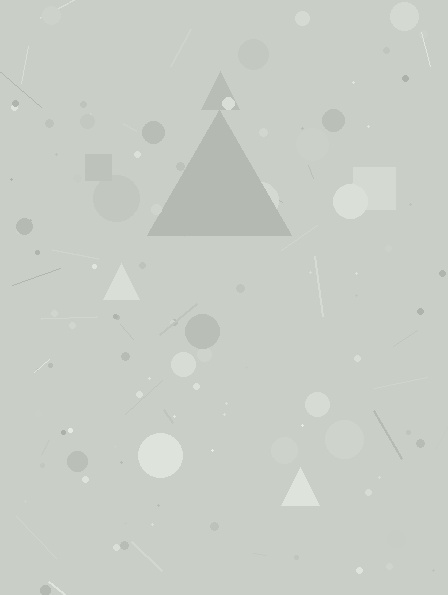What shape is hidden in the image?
A triangle is hidden in the image.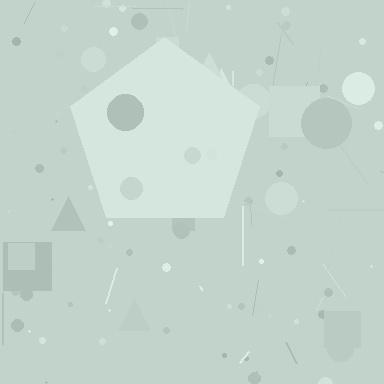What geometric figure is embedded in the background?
A pentagon is embedded in the background.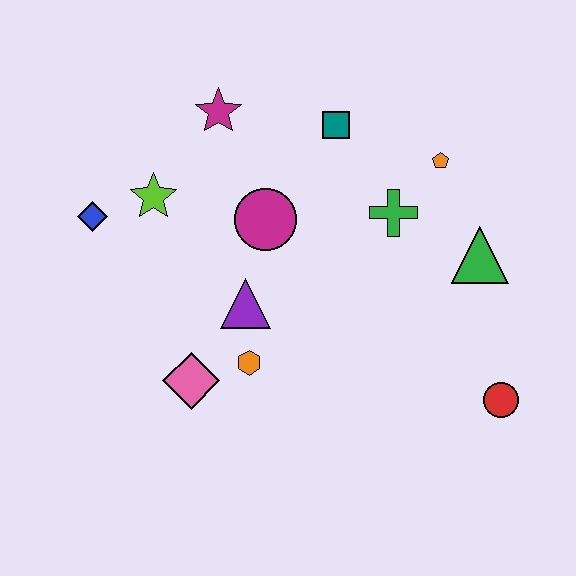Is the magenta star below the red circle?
No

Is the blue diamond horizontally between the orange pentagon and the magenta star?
No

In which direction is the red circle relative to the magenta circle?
The red circle is to the right of the magenta circle.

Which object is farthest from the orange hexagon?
The orange pentagon is farthest from the orange hexagon.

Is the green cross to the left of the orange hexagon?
No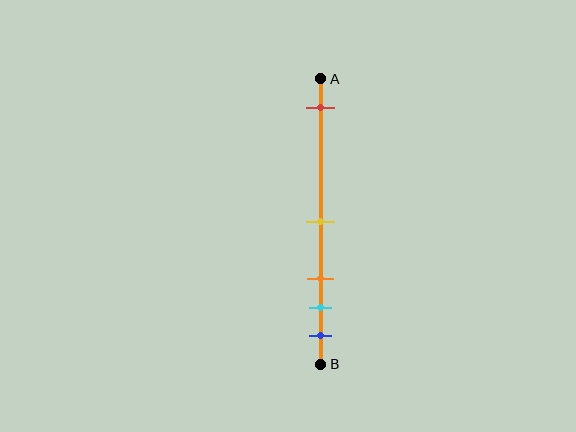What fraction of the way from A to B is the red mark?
The red mark is approximately 10% (0.1) of the way from A to B.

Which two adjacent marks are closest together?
The cyan and blue marks are the closest adjacent pair.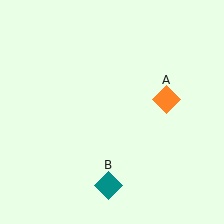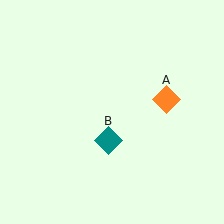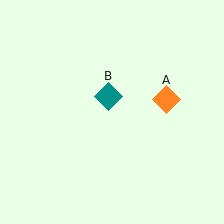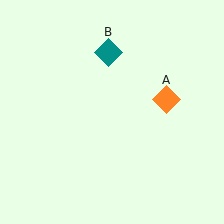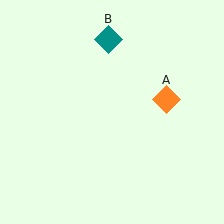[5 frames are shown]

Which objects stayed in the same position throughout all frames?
Orange diamond (object A) remained stationary.